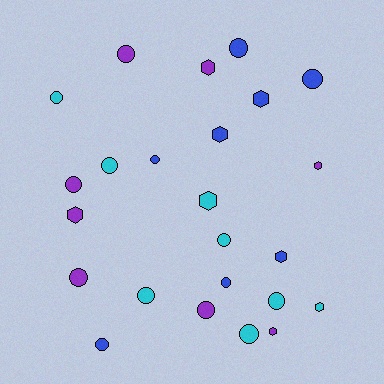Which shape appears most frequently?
Circle, with 15 objects.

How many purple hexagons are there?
There are 4 purple hexagons.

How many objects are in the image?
There are 24 objects.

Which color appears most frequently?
Blue, with 8 objects.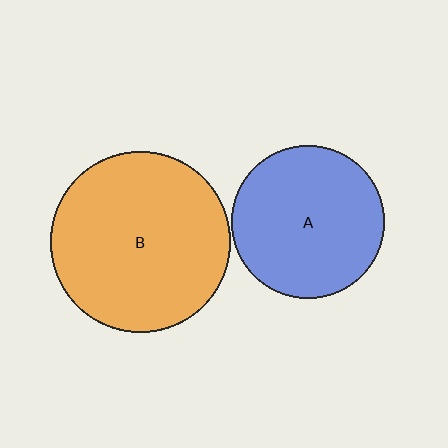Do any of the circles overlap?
No, none of the circles overlap.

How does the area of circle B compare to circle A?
Approximately 1.4 times.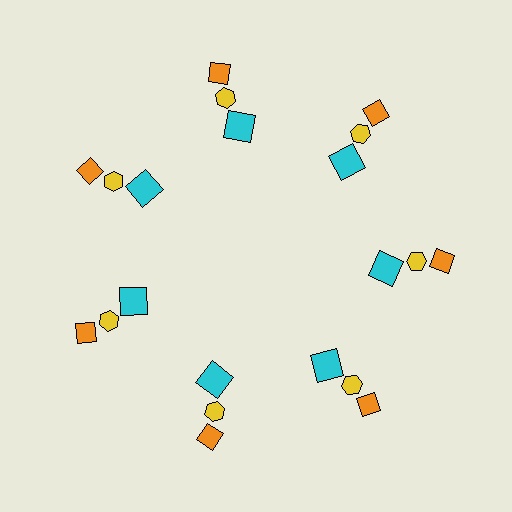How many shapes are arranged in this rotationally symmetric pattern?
There are 21 shapes, arranged in 7 groups of 3.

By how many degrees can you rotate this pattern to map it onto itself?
The pattern maps onto itself every 51 degrees of rotation.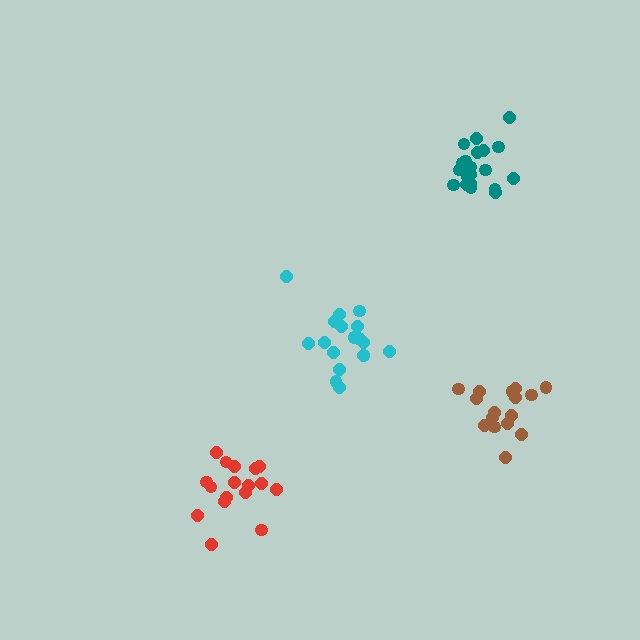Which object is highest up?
The teal cluster is topmost.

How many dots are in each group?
Group 1: 20 dots, Group 2: 17 dots, Group 3: 16 dots, Group 4: 19 dots (72 total).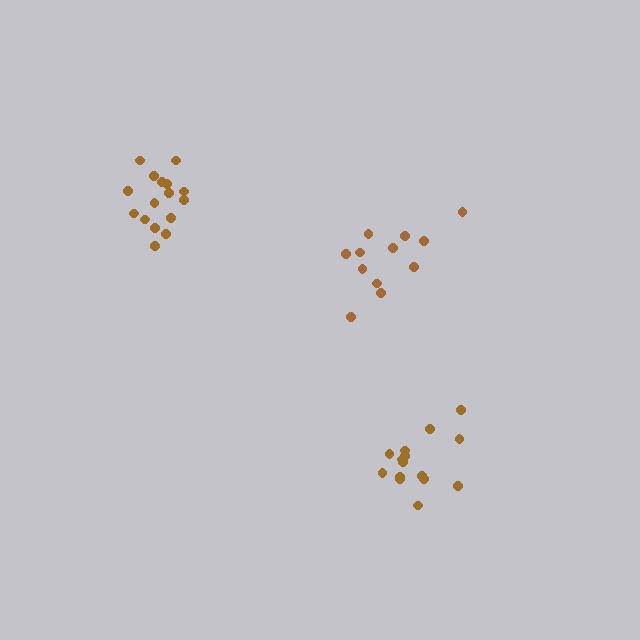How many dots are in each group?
Group 1: 15 dots, Group 2: 12 dots, Group 3: 16 dots (43 total).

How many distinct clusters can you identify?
There are 3 distinct clusters.